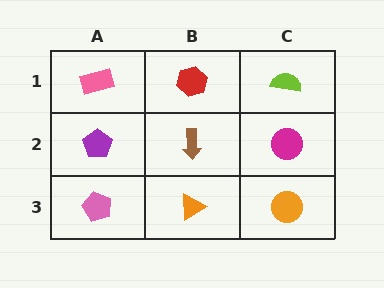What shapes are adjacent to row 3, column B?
A brown arrow (row 2, column B), a pink pentagon (row 3, column A), an orange circle (row 3, column C).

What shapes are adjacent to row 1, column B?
A brown arrow (row 2, column B), a pink rectangle (row 1, column A), a lime semicircle (row 1, column C).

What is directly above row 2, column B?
A red hexagon.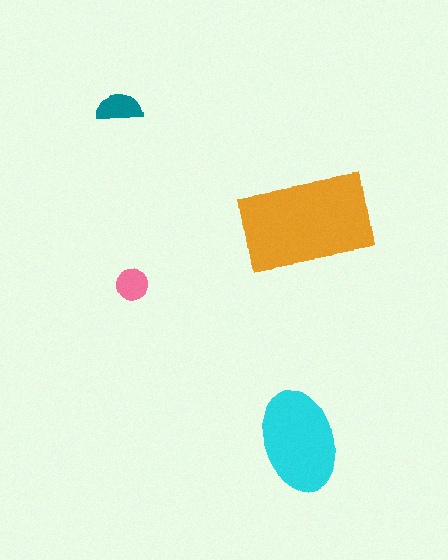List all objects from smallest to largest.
The pink circle, the teal semicircle, the cyan ellipse, the orange rectangle.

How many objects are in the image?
There are 4 objects in the image.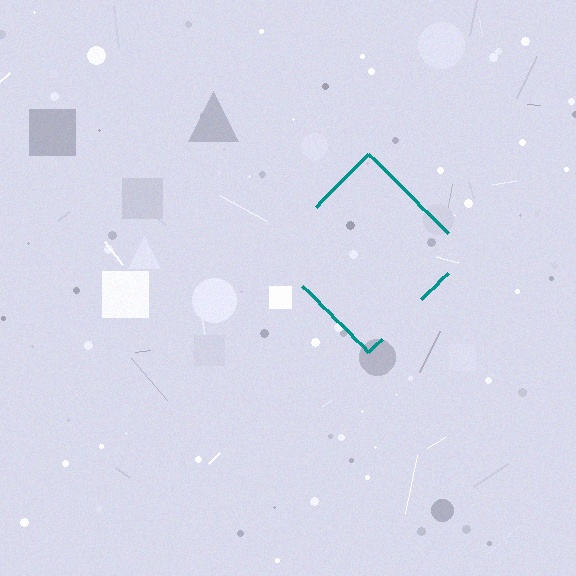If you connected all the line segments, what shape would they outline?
They would outline a diamond.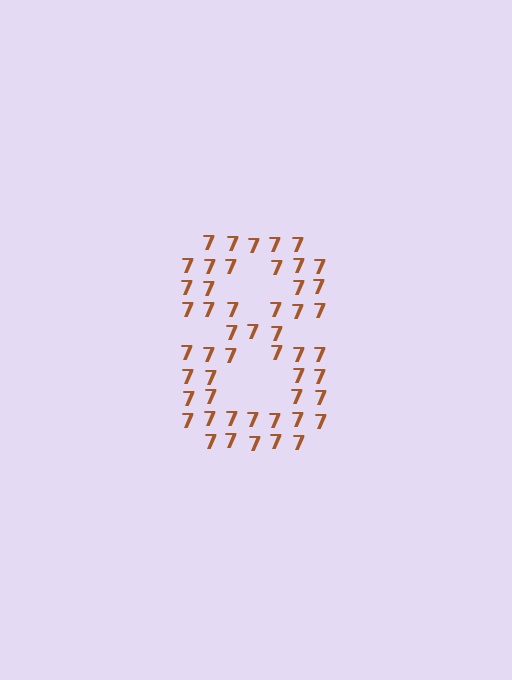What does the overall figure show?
The overall figure shows the digit 8.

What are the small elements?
The small elements are digit 7's.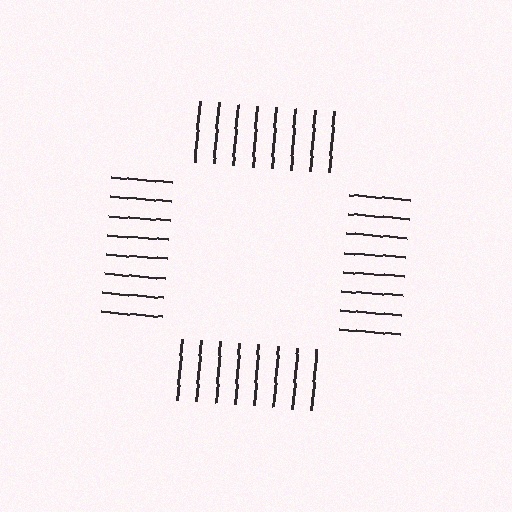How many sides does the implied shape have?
4 sides — the line-ends trace a square.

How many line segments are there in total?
32 — 8 along each of the 4 edges.